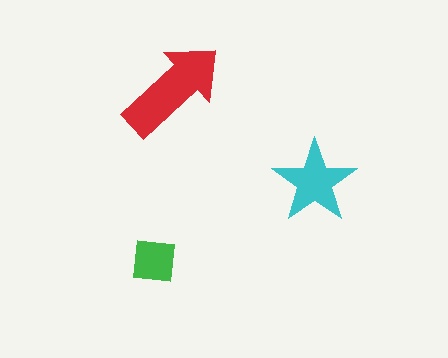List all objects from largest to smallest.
The red arrow, the cyan star, the green square.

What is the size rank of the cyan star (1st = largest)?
2nd.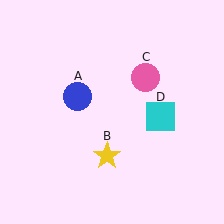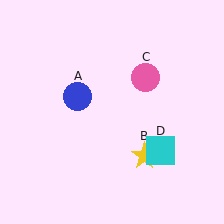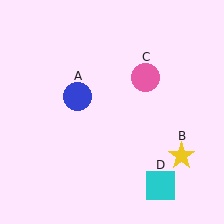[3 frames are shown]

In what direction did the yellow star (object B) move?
The yellow star (object B) moved right.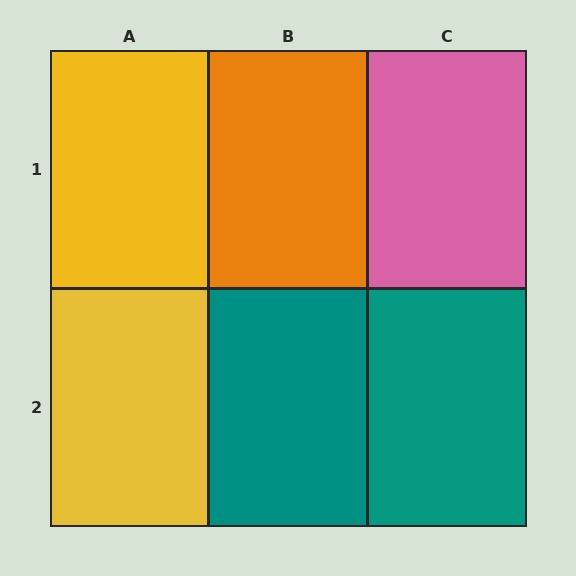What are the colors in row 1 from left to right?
Yellow, orange, pink.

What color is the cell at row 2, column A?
Yellow.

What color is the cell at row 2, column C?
Teal.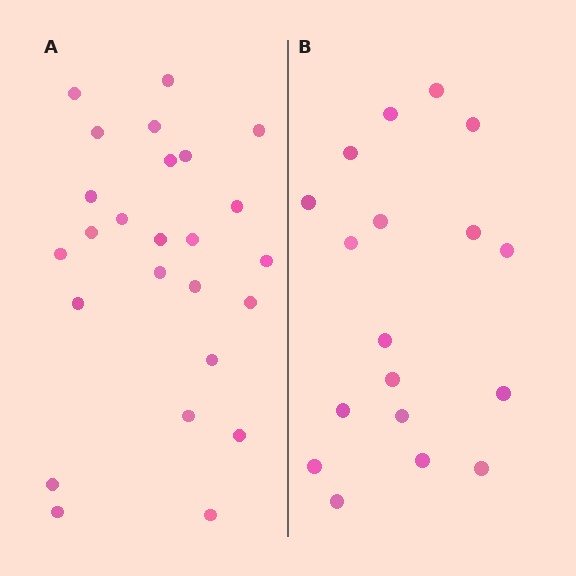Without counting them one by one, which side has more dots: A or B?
Region A (the left region) has more dots.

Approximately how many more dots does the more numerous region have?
Region A has roughly 8 or so more dots than region B.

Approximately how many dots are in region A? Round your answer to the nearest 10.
About 20 dots. (The exact count is 25, which rounds to 20.)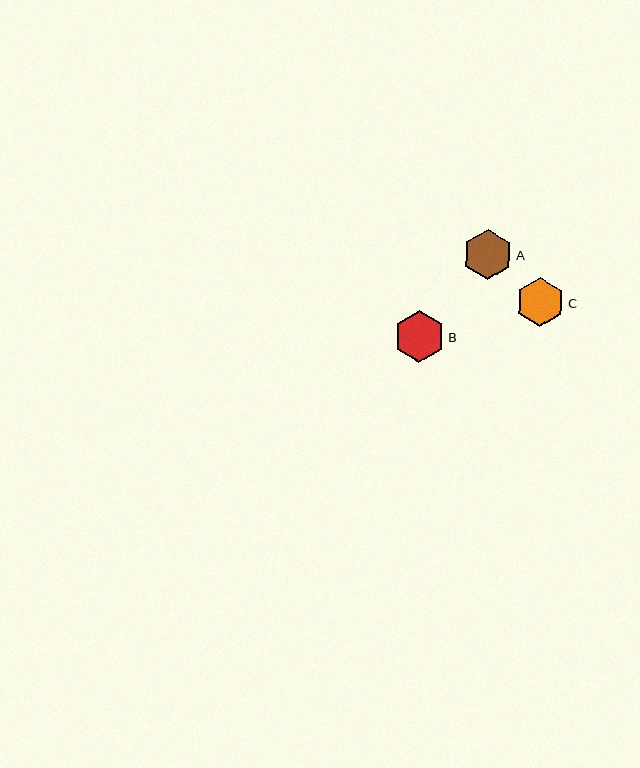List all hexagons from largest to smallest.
From largest to smallest: B, A, C.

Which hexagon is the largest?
Hexagon B is the largest with a size of approximately 51 pixels.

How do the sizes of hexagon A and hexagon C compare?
Hexagon A and hexagon C are approximately the same size.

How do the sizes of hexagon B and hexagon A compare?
Hexagon B and hexagon A are approximately the same size.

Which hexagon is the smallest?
Hexagon C is the smallest with a size of approximately 48 pixels.